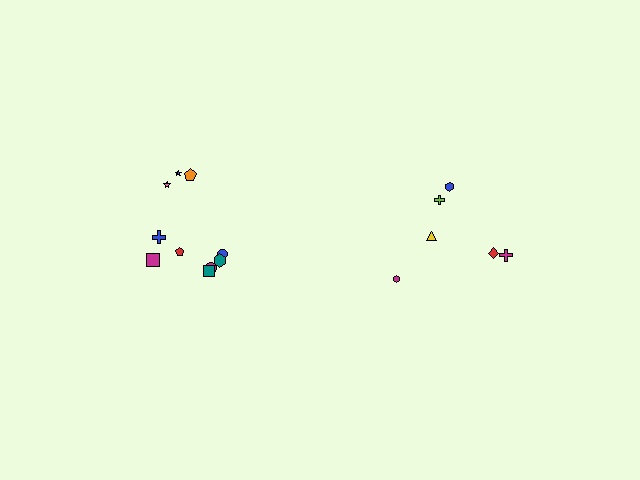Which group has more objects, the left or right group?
The left group.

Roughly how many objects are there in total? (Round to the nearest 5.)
Roughly 15 objects in total.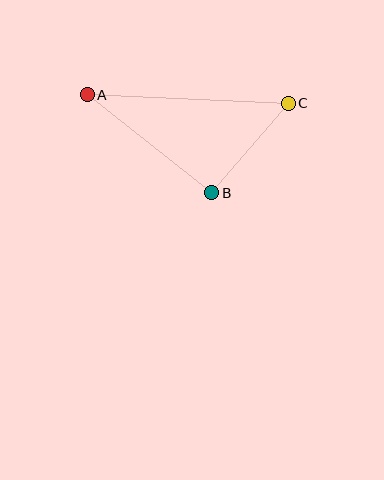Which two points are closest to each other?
Points B and C are closest to each other.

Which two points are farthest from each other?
Points A and C are farthest from each other.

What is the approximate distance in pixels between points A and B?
The distance between A and B is approximately 159 pixels.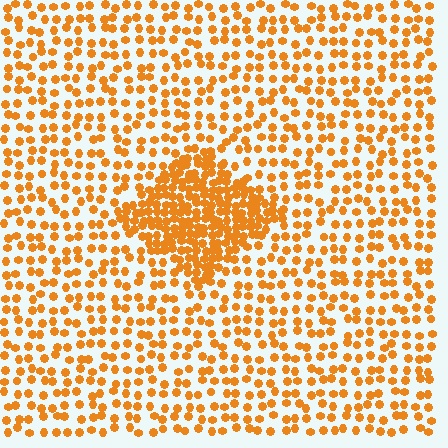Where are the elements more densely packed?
The elements are more densely packed inside the diamond boundary.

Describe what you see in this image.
The image contains small orange elements arranged at two different densities. A diamond-shaped region is visible where the elements are more densely packed than the surrounding area.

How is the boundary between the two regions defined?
The boundary is defined by a change in element density (approximately 2.5x ratio). All elements are the same color, size, and shape.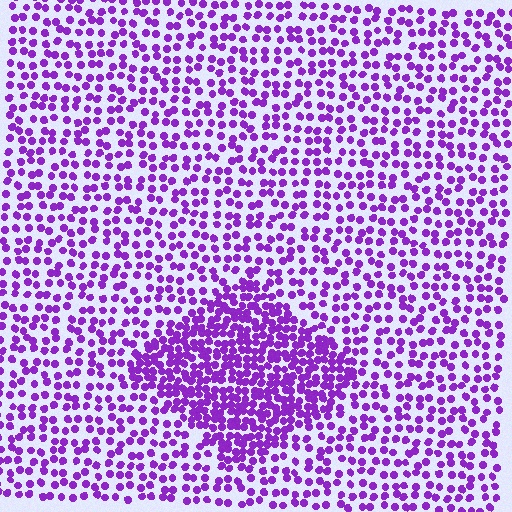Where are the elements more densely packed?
The elements are more densely packed inside the diamond boundary.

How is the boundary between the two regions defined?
The boundary is defined by a change in element density (approximately 2.0x ratio). All elements are the same color, size, and shape.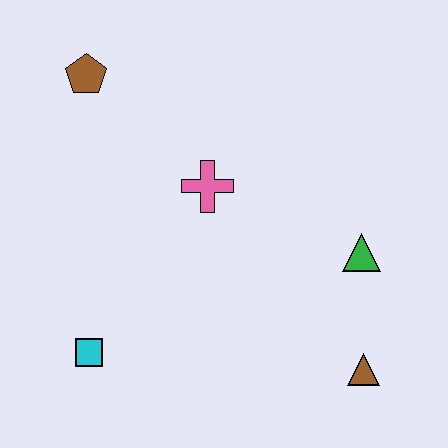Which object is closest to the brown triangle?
The green triangle is closest to the brown triangle.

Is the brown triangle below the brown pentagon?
Yes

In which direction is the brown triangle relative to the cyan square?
The brown triangle is to the right of the cyan square.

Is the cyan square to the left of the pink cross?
Yes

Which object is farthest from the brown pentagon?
The brown triangle is farthest from the brown pentagon.